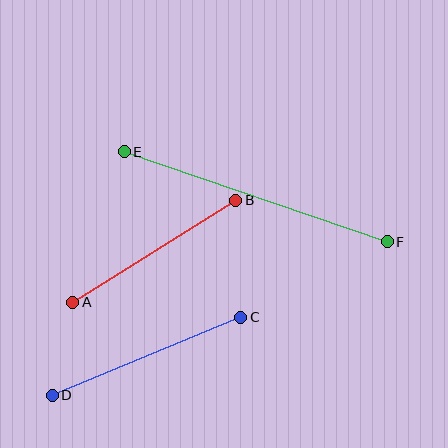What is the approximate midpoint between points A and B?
The midpoint is at approximately (154, 251) pixels.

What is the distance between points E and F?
The distance is approximately 278 pixels.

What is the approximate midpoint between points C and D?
The midpoint is at approximately (146, 356) pixels.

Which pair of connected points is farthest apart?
Points E and F are farthest apart.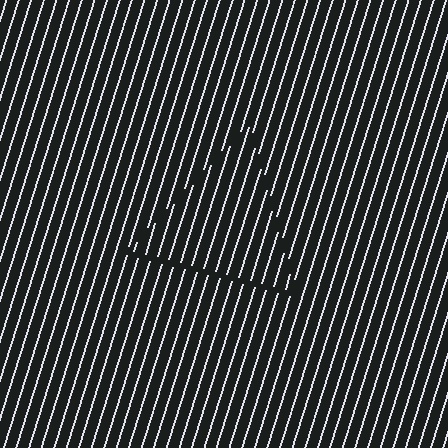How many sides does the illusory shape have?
3 sides — the line-ends trace a triangle.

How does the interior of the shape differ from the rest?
The interior of the shape contains the same grating, shifted by half a period — the contour is defined by the phase discontinuity where line-ends from the inner and outer gratings abut.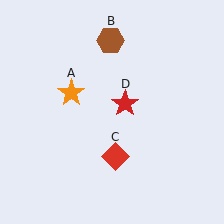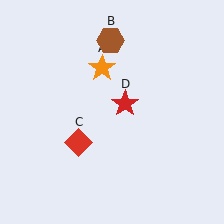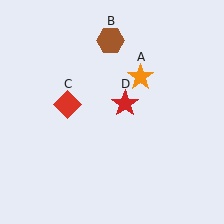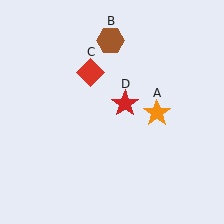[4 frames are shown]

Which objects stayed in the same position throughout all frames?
Brown hexagon (object B) and red star (object D) remained stationary.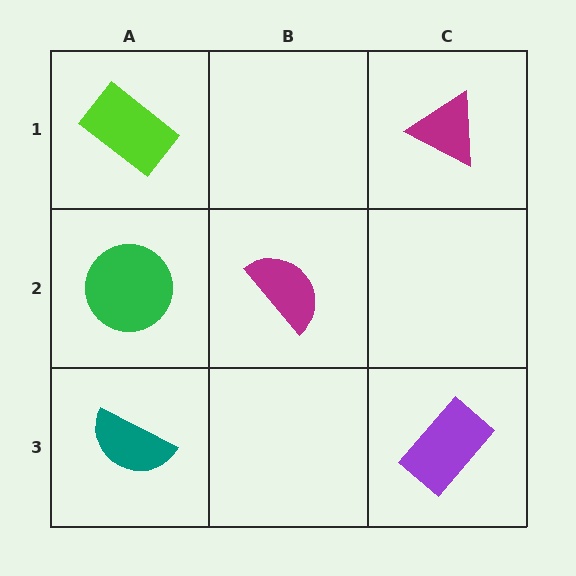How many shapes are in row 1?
2 shapes.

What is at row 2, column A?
A green circle.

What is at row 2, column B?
A magenta semicircle.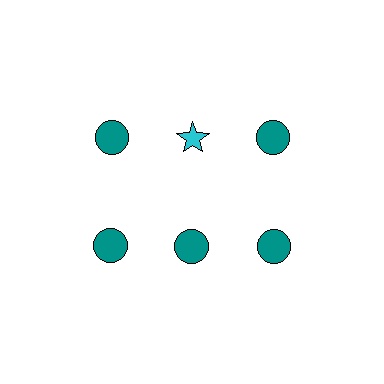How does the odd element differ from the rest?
It differs in both color (cyan instead of teal) and shape (star instead of circle).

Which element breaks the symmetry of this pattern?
The cyan star in the top row, second from left column breaks the symmetry. All other shapes are teal circles.